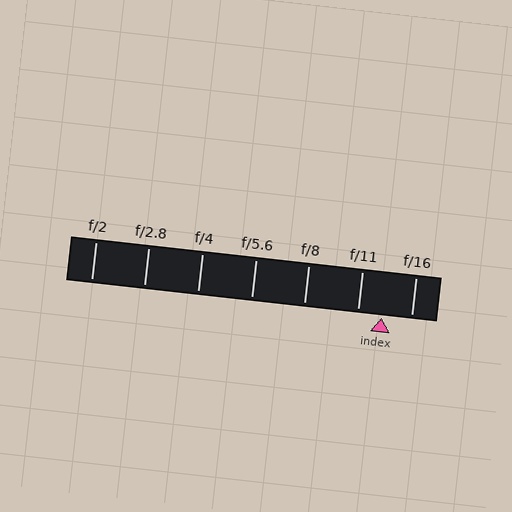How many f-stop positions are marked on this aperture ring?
There are 7 f-stop positions marked.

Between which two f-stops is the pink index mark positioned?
The index mark is between f/11 and f/16.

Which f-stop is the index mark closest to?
The index mark is closest to f/11.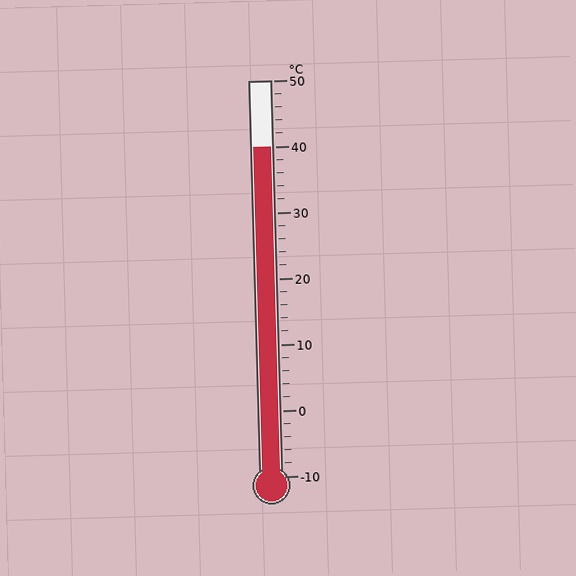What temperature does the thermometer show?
The thermometer shows approximately 40°C.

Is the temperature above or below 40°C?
The temperature is at 40°C.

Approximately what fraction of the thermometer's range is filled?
The thermometer is filled to approximately 85% of its range.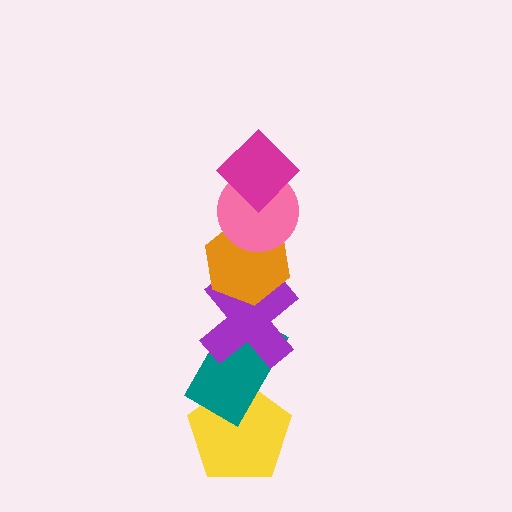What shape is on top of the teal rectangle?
The purple cross is on top of the teal rectangle.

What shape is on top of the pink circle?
The magenta diamond is on top of the pink circle.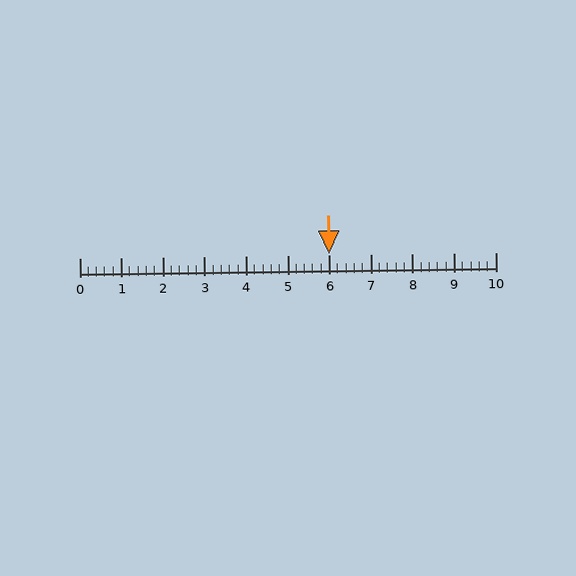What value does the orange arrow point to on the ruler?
The orange arrow points to approximately 6.0.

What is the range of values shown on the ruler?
The ruler shows values from 0 to 10.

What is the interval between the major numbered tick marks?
The major tick marks are spaced 1 units apart.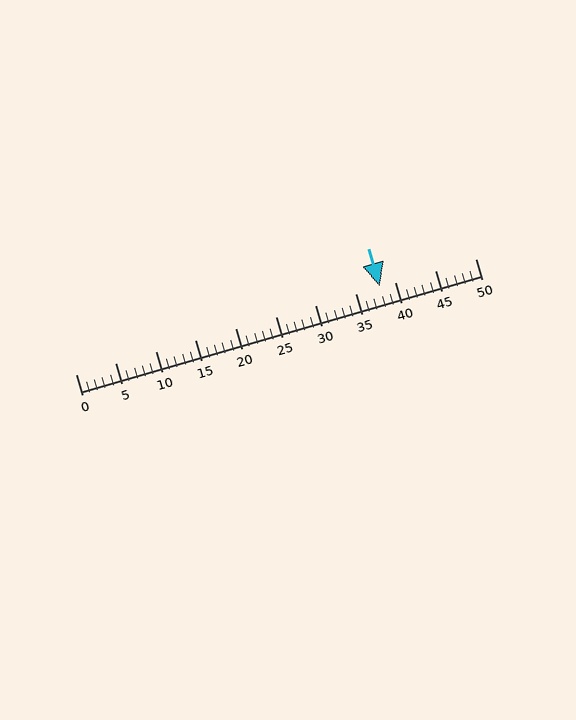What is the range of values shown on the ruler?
The ruler shows values from 0 to 50.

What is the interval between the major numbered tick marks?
The major tick marks are spaced 5 units apart.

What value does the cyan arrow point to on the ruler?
The cyan arrow points to approximately 38.